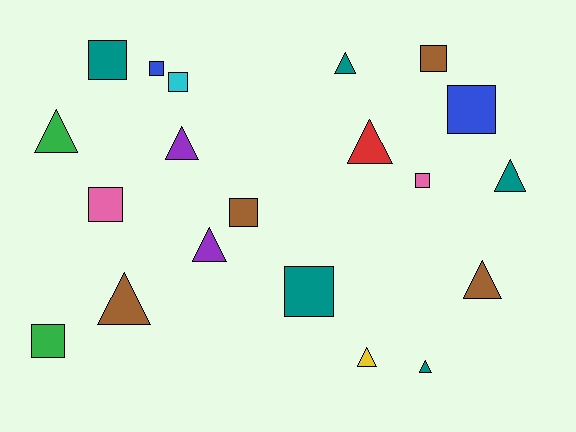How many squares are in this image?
There are 10 squares.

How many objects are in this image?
There are 20 objects.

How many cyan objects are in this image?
There is 1 cyan object.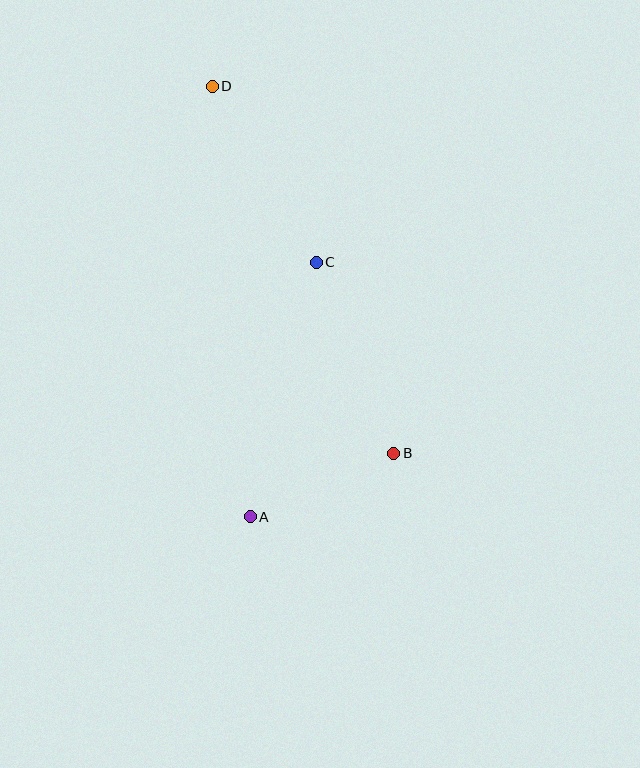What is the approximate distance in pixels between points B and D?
The distance between B and D is approximately 409 pixels.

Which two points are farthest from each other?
Points A and D are farthest from each other.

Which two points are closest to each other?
Points A and B are closest to each other.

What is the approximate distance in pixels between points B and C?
The distance between B and C is approximately 206 pixels.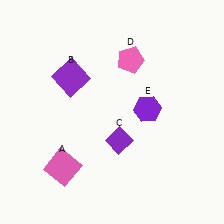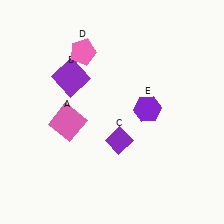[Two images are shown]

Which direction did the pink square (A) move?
The pink square (A) moved up.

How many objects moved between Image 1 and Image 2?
2 objects moved between the two images.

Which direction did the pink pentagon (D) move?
The pink pentagon (D) moved left.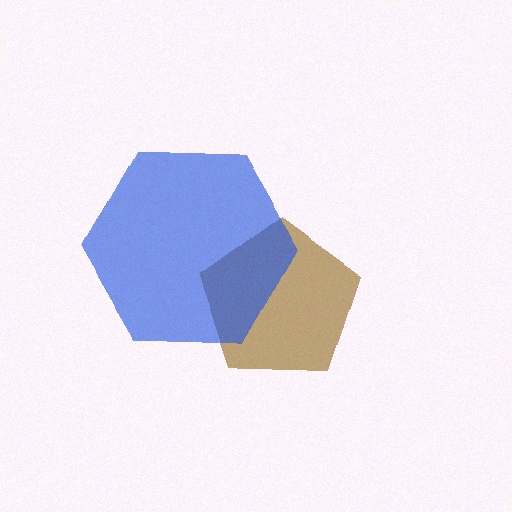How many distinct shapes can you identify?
There are 2 distinct shapes: a brown pentagon, a blue hexagon.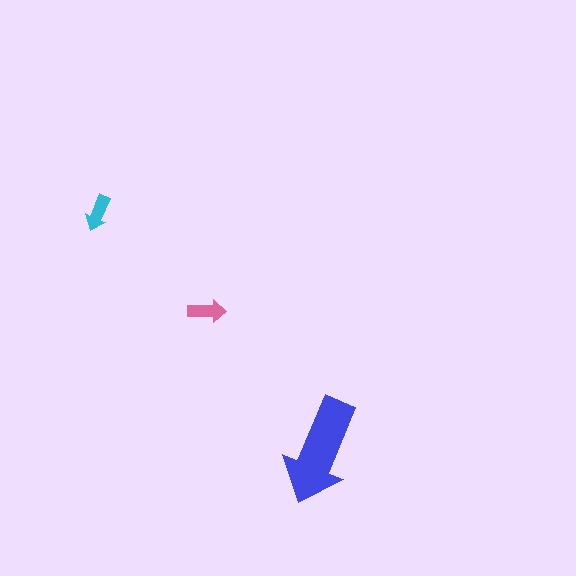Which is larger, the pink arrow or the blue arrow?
The blue one.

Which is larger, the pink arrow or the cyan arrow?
The pink one.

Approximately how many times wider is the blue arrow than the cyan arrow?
About 3 times wider.